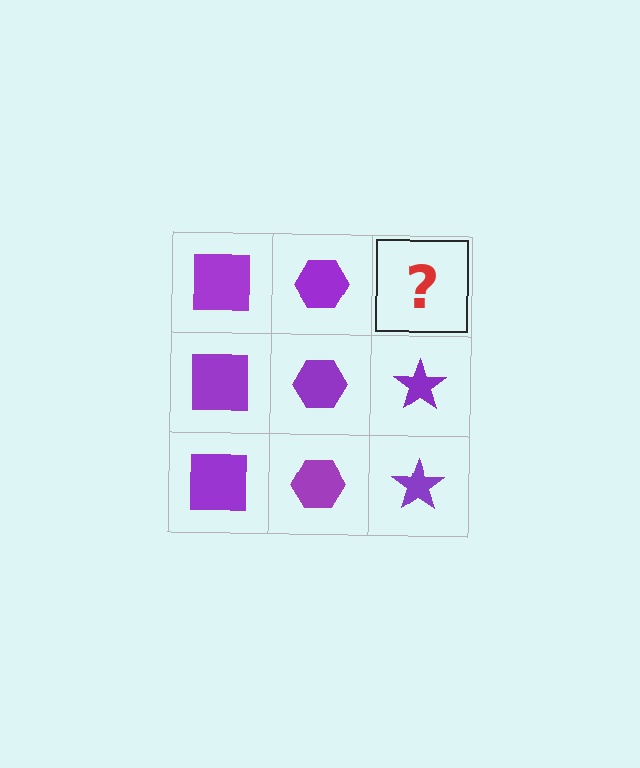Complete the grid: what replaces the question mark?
The question mark should be replaced with a purple star.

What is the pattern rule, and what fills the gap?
The rule is that each column has a consistent shape. The gap should be filled with a purple star.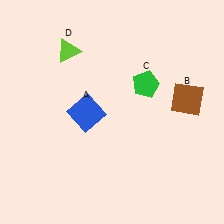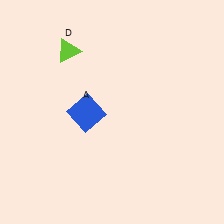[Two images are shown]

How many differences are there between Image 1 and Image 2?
There are 2 differences between the two images.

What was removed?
The green pentagon (C), the brown square (B) were removed in Image 2.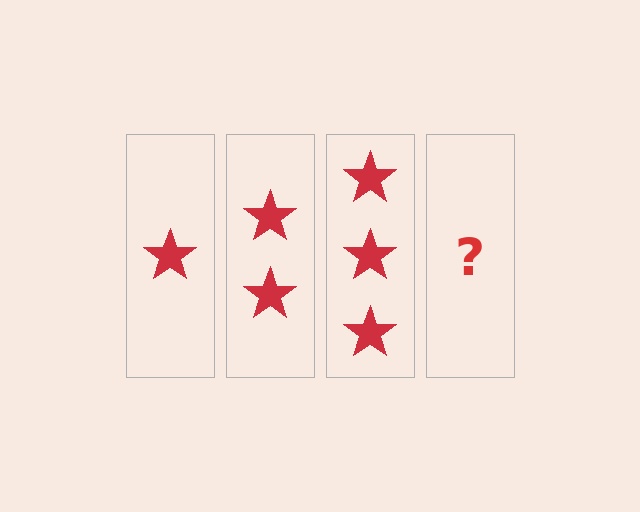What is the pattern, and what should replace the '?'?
The pattern is that each step adds one more star. The '?' should be 4 stars.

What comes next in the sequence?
The next element should be 4 stars.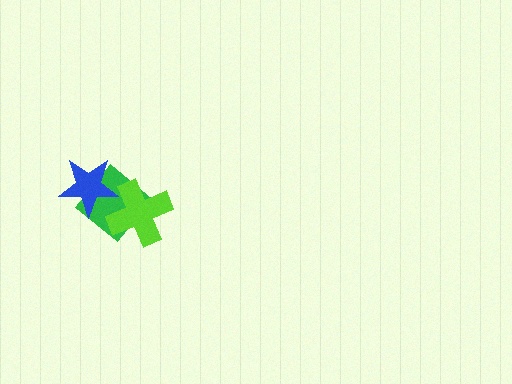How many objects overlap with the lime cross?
2 objects overlap with the lime cross.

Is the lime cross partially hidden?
Yes, it is partially covered by another shape.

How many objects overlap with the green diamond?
2 objects overlap with the green diamond.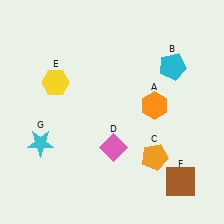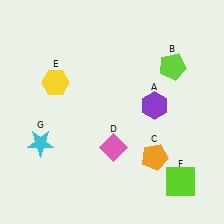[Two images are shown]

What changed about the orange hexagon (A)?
In Image 1, A is orange. In Image 2, it changed to purple.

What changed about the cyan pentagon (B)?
In Image 1, B is cyan. In Image 2, it changed to lime.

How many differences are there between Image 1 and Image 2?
There are 3 differences between the two images.